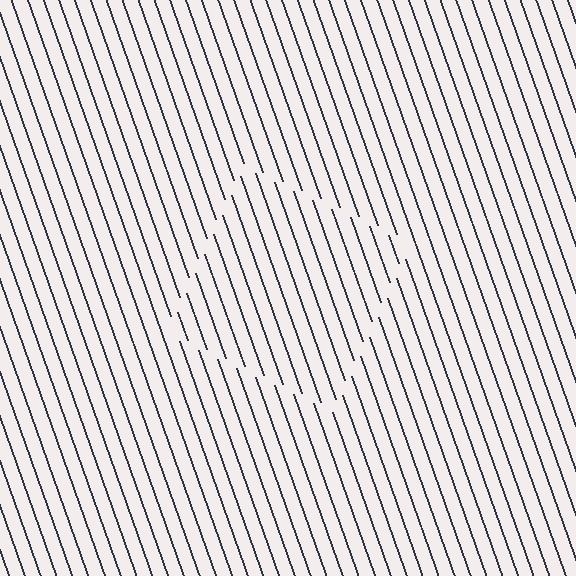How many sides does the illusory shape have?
4 sides — the line-ends trace a square.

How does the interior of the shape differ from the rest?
The interior of the shape contains the same grating, shifted by half a period — the contour is defined by the phase discontinuity where line-ends from the inner and outer gratings abut.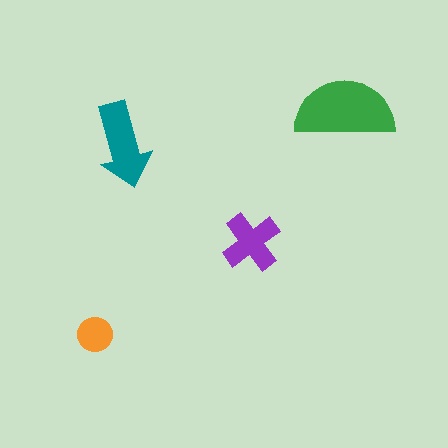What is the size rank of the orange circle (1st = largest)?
4th.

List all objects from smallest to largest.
The orange circle, the purple cross, the teal arrow, the green semicircle.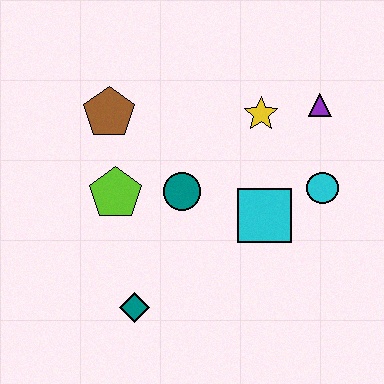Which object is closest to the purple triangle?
The yellow star is closest to the purple triangle.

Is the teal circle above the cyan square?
Yes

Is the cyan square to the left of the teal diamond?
No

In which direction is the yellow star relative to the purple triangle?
The yellow star is to the left of the purple triangle.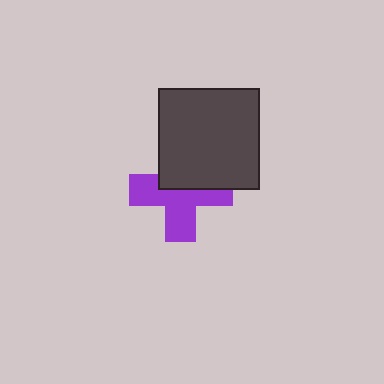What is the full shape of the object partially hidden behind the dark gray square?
The partially hidden object is a purple cross.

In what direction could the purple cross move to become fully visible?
The purple cross could move down. That would shift it out from behind the dark gray square entirely.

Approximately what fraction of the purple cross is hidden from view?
Roughly 42% of the purple cross is hidden behind the dark gray square.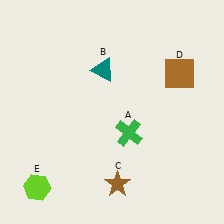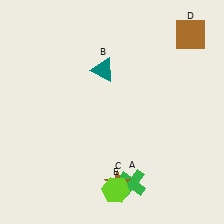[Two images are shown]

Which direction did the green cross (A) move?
The green cross (A) moved down.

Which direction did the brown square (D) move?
The brown square (D) moved up.